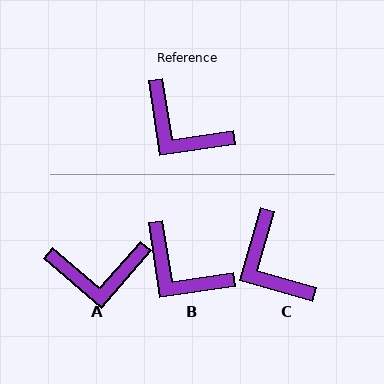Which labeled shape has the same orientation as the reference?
B.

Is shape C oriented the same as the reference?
No, it is off by about 25 degrees.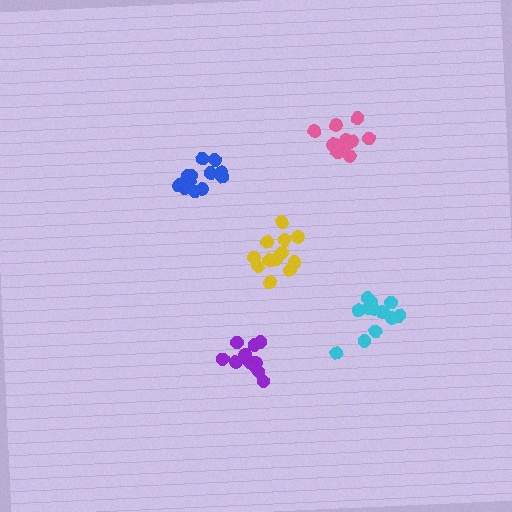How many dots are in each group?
Group 1: 12 dots, Group 2: 13 dots, Group 3: 12 dots, Group 4: 11 dots, Group 5: 13 dots (61 total).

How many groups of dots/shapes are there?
There are 5 groups.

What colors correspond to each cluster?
The clusters are colored: pink, blue, cyan, purple, yellow.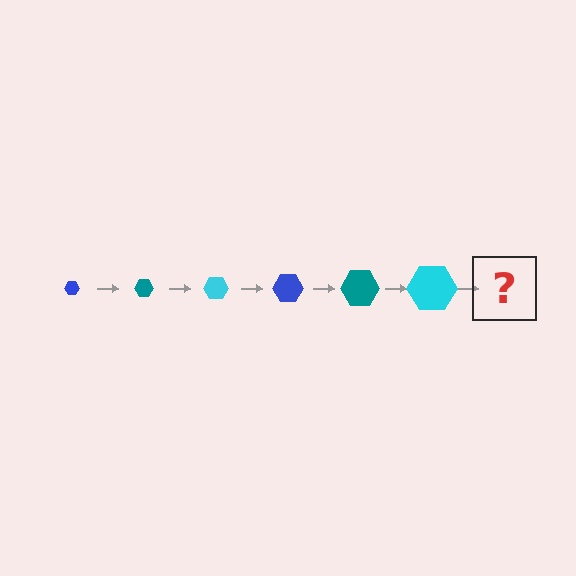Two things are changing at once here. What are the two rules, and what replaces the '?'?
The two rules are that the hexagon grows larger each step and the color cycles through blue, teal, and cyan. The '?' should be a blue hexagon, larger than the previous one.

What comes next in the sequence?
The next element should be a blue hexagon, larger than the previous one.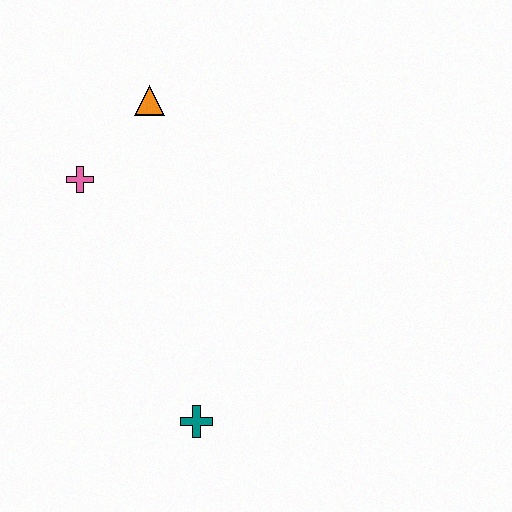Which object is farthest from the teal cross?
The orange triangle is farthest from the teal cross.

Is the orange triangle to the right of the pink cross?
Yes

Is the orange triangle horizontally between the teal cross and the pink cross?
Yes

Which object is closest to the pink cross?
The orange triangle is closest to the pink cross.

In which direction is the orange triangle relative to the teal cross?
The orange triangle is above the teal cross.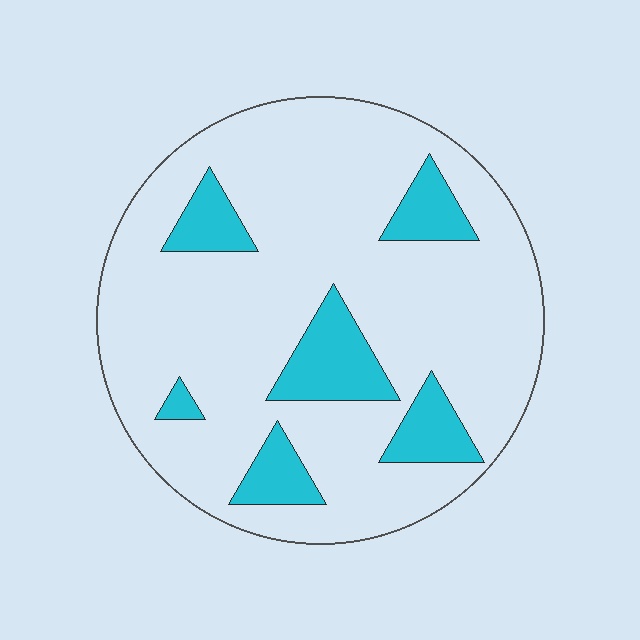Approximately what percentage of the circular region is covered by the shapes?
Approximately 15%.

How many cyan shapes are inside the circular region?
6.